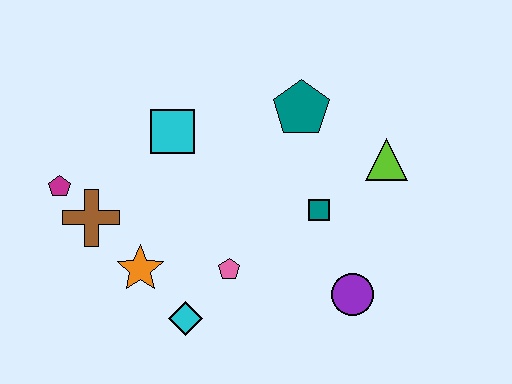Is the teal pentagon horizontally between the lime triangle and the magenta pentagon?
Yes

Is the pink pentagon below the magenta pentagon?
Yes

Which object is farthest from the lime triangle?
The magenta pentagon is farthest from the lime triangle.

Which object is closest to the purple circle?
The teal square is closest to the purple circle.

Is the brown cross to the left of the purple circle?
Yes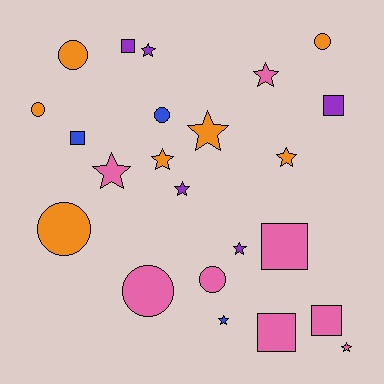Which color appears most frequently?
Pink, with 8 objects.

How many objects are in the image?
There are 23 objects.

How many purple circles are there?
There are no purple circles.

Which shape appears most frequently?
Star, with 10 objects.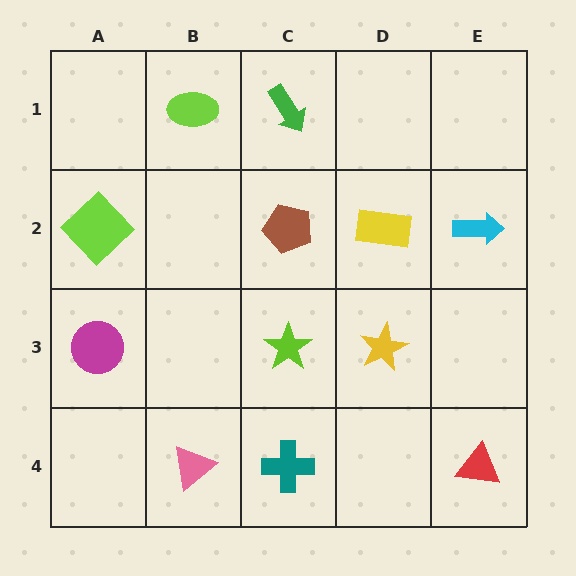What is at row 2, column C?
A brown pentagon.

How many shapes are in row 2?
4 shapes.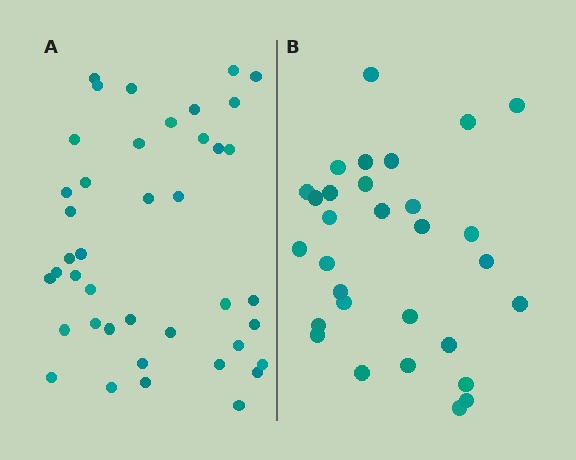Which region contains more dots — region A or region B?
Region A (the left region) has more dots.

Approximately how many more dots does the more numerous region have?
Region A has roughly 12 or so more dots than region B.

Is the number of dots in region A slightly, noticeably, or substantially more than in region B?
Region A has noticeably more, but not dramatically so. The ratio is roughly 1.4 to 1.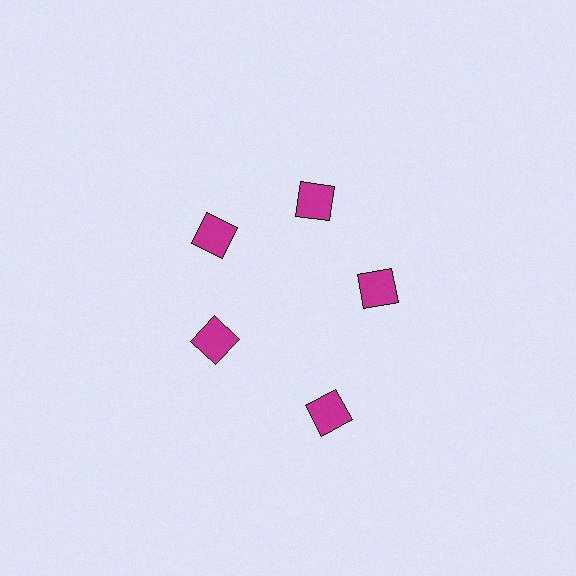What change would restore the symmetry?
The symmetry would be restored by moving it inward, back onto the ring so that all 5 diamonds sit at equal angles and equal distance from the center.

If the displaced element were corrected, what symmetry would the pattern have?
It would have 5-fold rotational symmetry — the pattern would map onto itself every 72 degrees.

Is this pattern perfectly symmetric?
No. The 5 magenta diamonds are arranged in a ring, but one element near the 5 o'clock position is pushed outward from the center, breaking the 5-fold rotational symmetry.